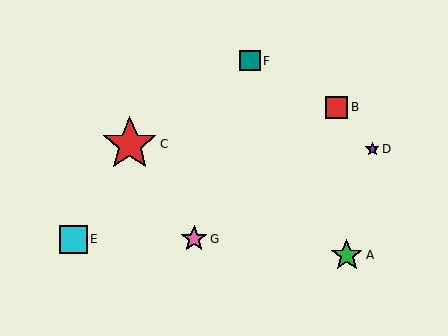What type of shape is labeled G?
Shape G is a pink star.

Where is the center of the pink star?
The center of the pink star is at (194, 239).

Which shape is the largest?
The red star (labeled C) is the largest.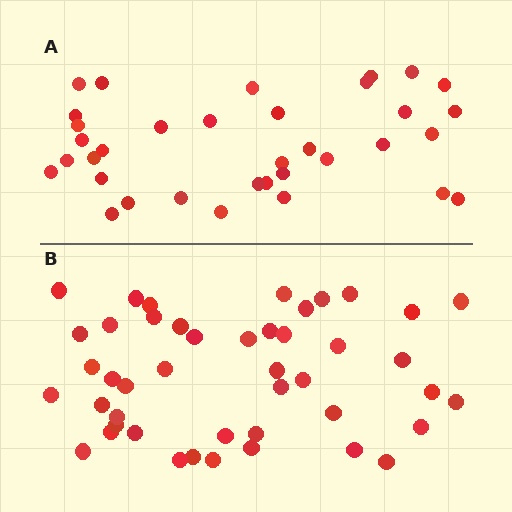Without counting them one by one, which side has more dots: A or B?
Region B (the bottom region) has more dots.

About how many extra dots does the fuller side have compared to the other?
Region B has roughly 10 or so more dots than region A.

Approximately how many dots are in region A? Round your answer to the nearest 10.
About 40 dots. (The exact count is 35, which rounds to 40.)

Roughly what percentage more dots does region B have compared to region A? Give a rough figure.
About 30% more.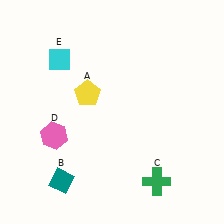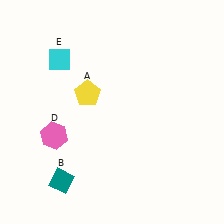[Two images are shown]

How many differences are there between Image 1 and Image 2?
There is 1 difference between the two images.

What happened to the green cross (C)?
The green cross (C) was removed in Image 2. It was in the bottom-right area of Image 1.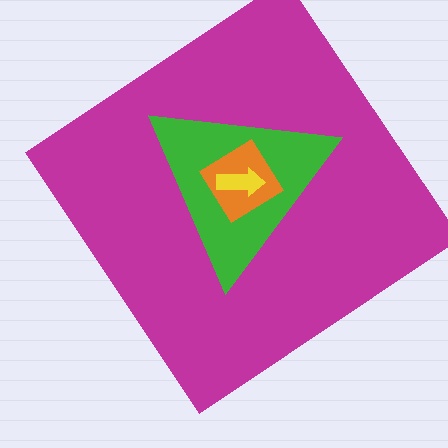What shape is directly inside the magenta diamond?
The green triangle.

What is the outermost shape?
The magenta diamond.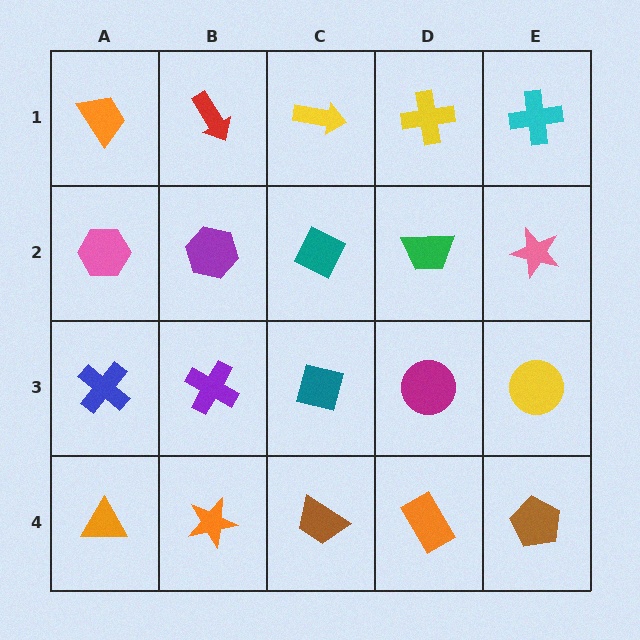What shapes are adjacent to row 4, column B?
A purple cross (row 3, column B), an orange triangle (row 4, column A), a brown trapezoid (row 4, column C).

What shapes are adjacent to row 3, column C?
A teal diamond (row 2, column C), a brown trapezoid (row 4, column C), a purple cross (row 3, column B), a magenta circle (row 3, column D).